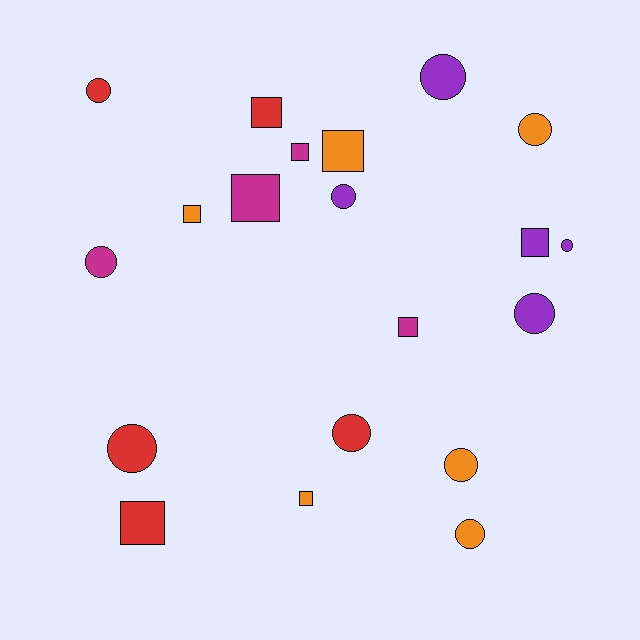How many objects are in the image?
There are 20 objects.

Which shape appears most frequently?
Circle, with 11 objects.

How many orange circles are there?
There are 3 orange circles.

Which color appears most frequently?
Orange, with 6 objects.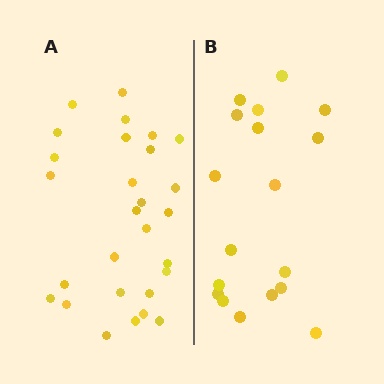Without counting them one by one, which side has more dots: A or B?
Region A (the left region) has more dots.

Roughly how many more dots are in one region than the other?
Region A has roughly 10 or so more dots than region B.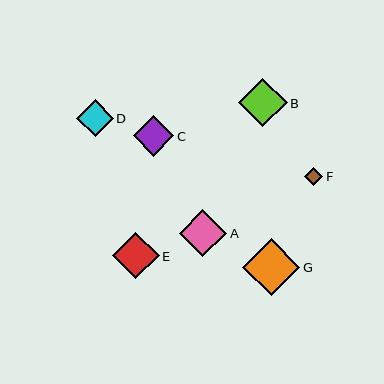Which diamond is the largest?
Diamond G is the largest with a size of approximately 57 pixels.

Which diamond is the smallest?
Diamond F is the smallest with a size of approximately 19 pixels.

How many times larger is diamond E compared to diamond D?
Diamond E is approximately 1.3 times the size of diamond D.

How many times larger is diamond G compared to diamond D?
Diamond G is approximately 1.6 times the size of diamond D.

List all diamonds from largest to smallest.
From largest to smallest: G, B, A, E, C, D, F.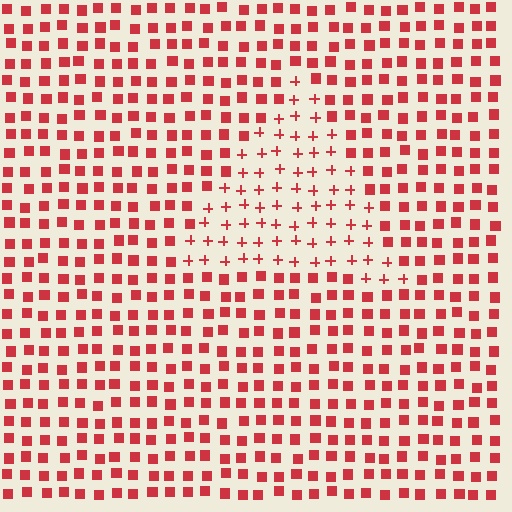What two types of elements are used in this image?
The image uses plus signs inside the triangle region and squares outside it.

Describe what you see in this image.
The image is filled with small red elements arranged in a uniform grid. A triangle-shaped region contains plus signs, while the surrounding area contains squares. The boundary is defined purely by the change in element shape.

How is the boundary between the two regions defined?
The boundary is defined by a change in element shape: plus signs inside vs. squares outside. All elements share the same color and spacing.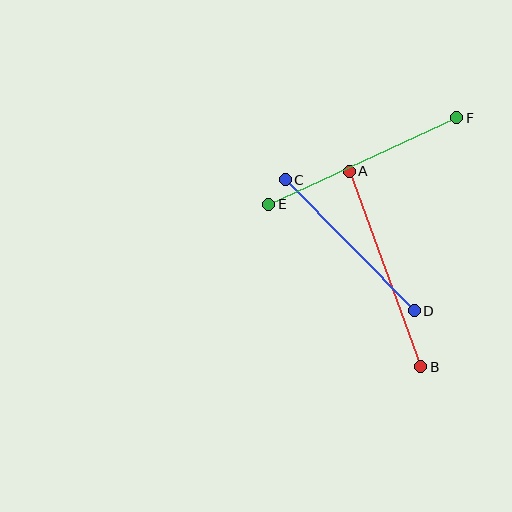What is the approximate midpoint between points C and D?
The midpoint is at approximately (350, 245) pixels.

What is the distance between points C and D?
The distance is approximately 184 pixels.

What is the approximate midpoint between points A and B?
The midpoint is at approximately (385, 269) pixels.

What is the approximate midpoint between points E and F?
The midpoint is at approximately (363, 161) pixels.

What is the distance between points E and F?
The distance is approximately 207 pixels.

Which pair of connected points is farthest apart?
Points A and B are farthest apart.